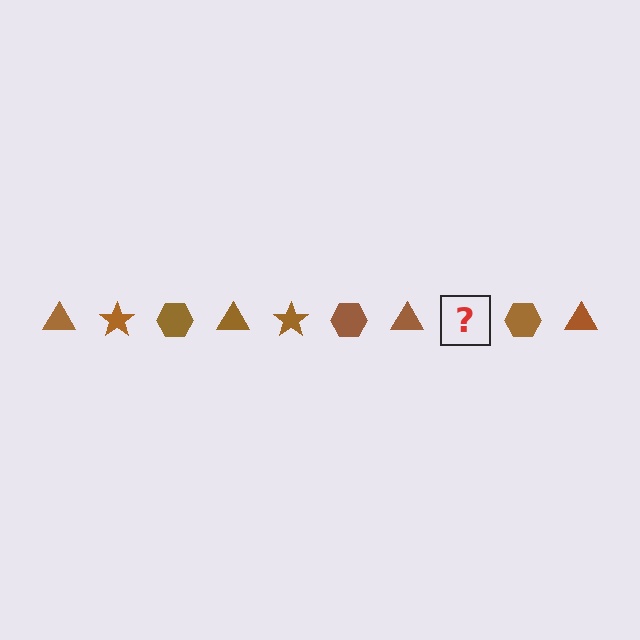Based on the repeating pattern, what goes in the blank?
The blank should be a brown star.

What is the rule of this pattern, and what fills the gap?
The rule is that the pattern cycles through triangle, star, hexagon shapes in brown. The gap should be filled with a brown star.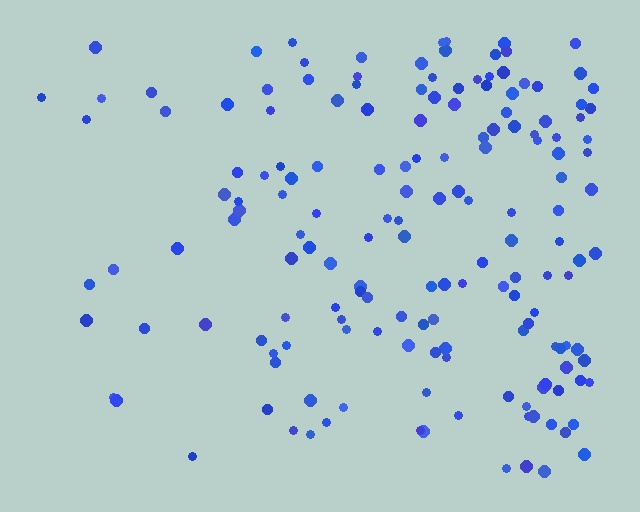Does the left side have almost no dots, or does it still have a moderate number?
Still a moderate number, just noticeably fewer than the right.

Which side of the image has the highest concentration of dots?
The right.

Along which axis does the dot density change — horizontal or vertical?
Horizontal.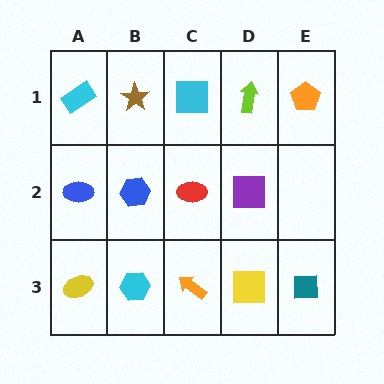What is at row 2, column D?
A purple square.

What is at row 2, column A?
A blue ellipse.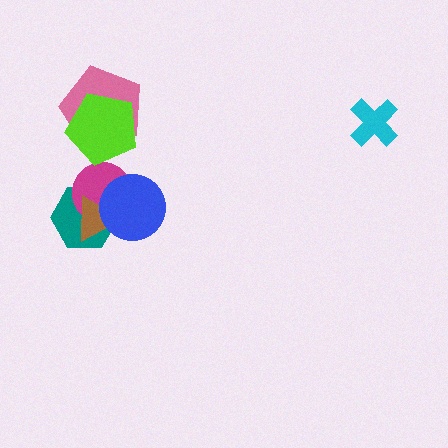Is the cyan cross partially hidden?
No, no other shape covers it.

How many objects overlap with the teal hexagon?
3 objects overlap with the teal hexagon.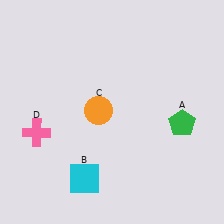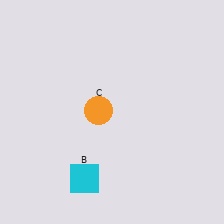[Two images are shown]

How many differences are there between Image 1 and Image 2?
There are 2 differences between the two images.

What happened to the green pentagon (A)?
The green pentagon (A) was removed in Image 2. It was in the bottom-right area of Image 1.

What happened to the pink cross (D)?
The pink cross (D) was removed in Image 2. It was in the bottom-left area of Image 1.